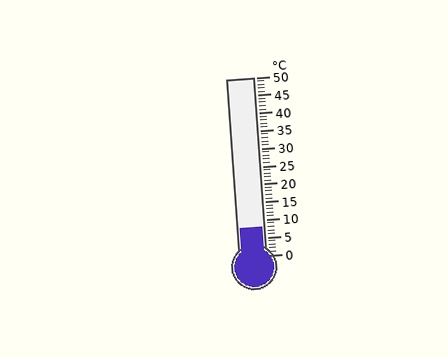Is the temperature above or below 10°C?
The temperature is below 10°C.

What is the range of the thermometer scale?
The thermometer scale ranges from 0°C to 50°C.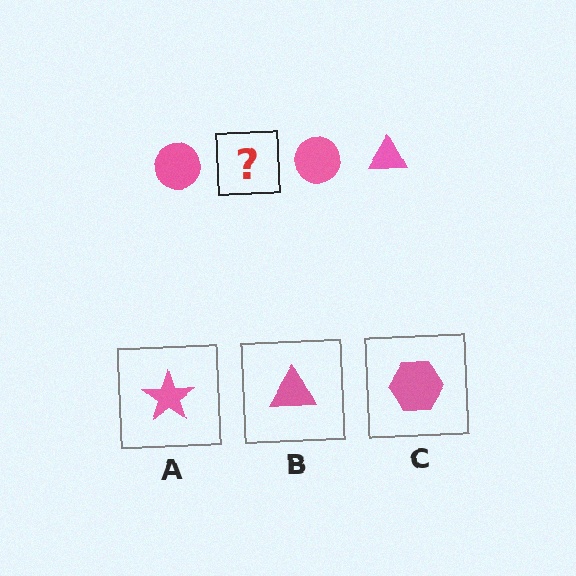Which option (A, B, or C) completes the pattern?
B.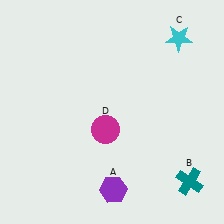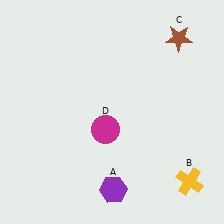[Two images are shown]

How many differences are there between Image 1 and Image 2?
There are 2 differences between the two images.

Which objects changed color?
B changed from teal to yellow. C changed from cyan to brown.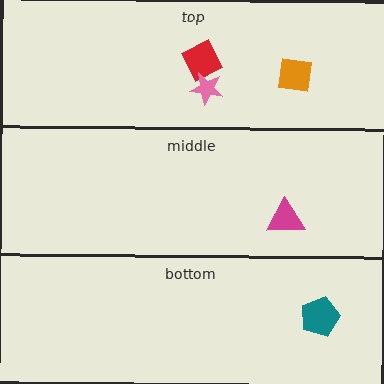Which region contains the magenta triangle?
The middle region.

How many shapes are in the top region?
3.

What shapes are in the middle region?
The magenta triangle.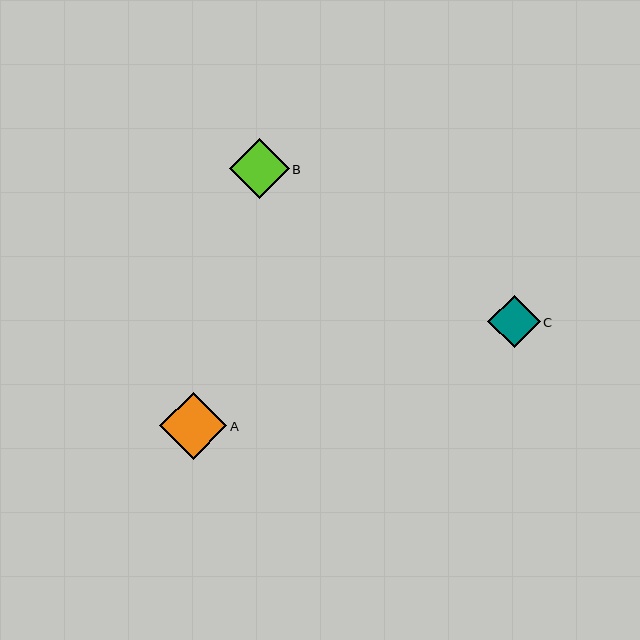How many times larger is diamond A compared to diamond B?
Diamond A is approximately 1.1 times the size of diamond B.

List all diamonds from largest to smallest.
From largest to smallest: A, B, C.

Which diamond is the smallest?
Diamond C is the smallest with a size of approximately 53 pixels.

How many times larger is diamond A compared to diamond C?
Diamond A is approximately 1.3 times the size of diamond C.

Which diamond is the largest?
Diamond A is the largest with a size of approximately 68 pixels.